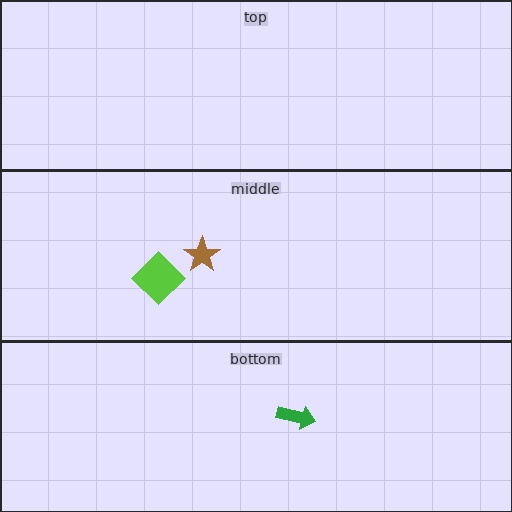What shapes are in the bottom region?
The green arrow.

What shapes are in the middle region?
The lime diamond, the brown star.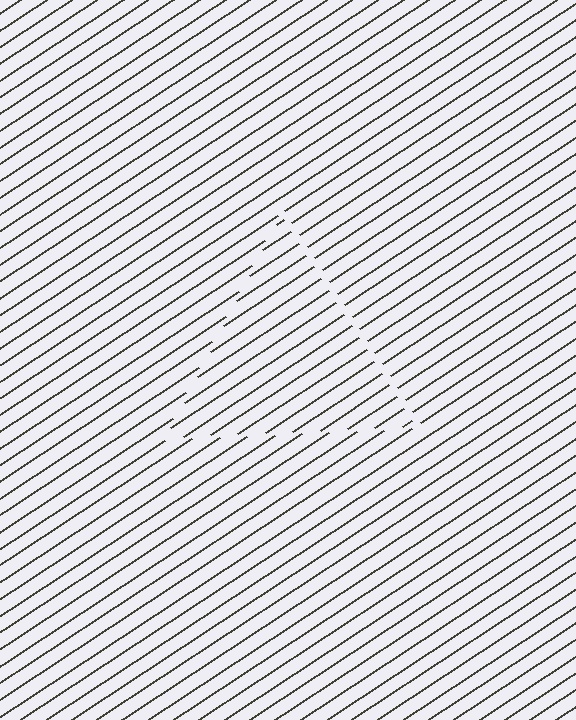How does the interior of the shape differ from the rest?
The interior of the shape contains the same grating, shifted by half a period — the contour is defined by the phase discontinuity where line-ends from the inner and outer gratings abut.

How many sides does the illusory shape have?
3 sides — the line-ends trace a triangle.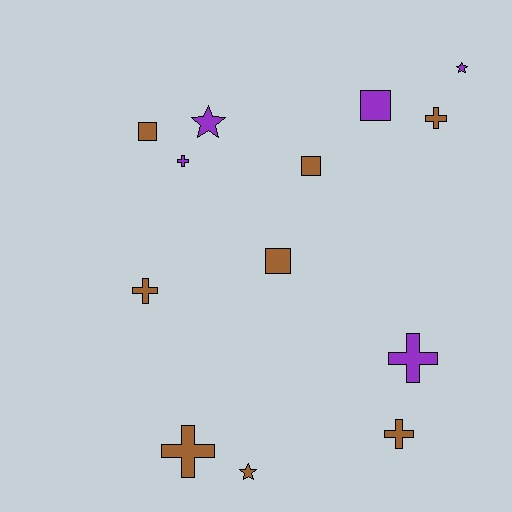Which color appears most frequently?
Brown, with 8 objects.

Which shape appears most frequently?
Cross, with 6 objects.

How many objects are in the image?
There are 13 objects.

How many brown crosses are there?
There are 4 brown crosses.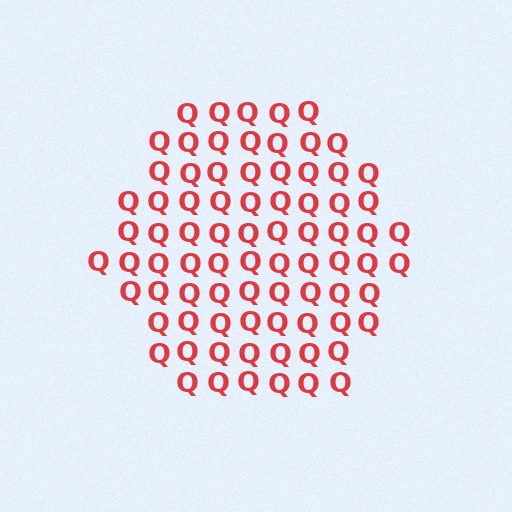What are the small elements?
The small elements are letter Q's.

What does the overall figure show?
The overall figure shows a hexagon.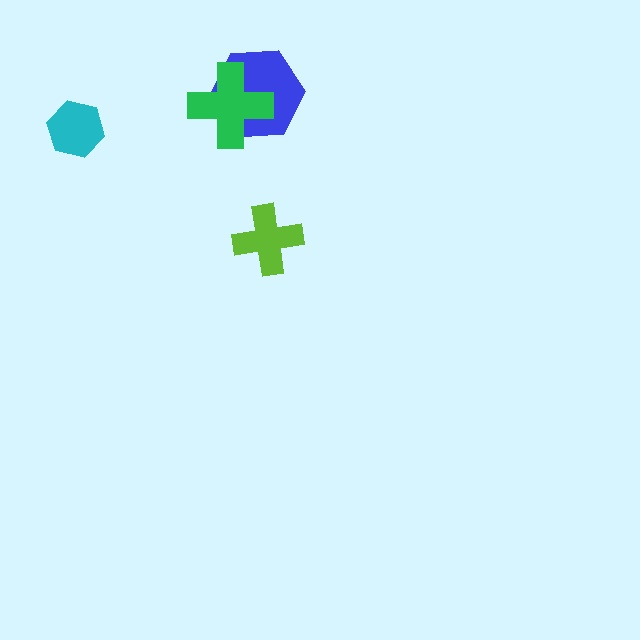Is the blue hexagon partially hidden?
Yes, it is partially covered by another shape.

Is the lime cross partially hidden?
No, no other shape covers it.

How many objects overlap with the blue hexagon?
1 object overlaps with the blue hexagon.